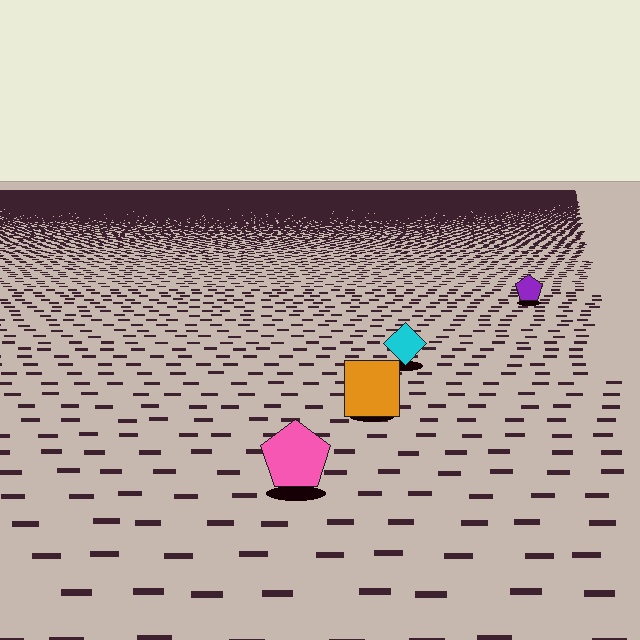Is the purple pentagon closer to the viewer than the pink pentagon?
No. The pink pentagon is closer — you can tell from the texture gradient: the ground texture is coarser near it.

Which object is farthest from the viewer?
The purple pentagon is farthest from the viewer. It appears smaller and the ground texture around it is denser.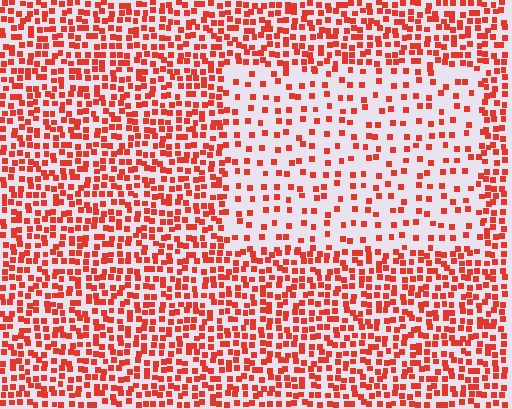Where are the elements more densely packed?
The elements are more densely packed outside the rectangle boundary.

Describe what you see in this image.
The image contains small red elements arranged at two different densities. A rectangle-shaped region is visible where the elements are less densely packed than the surrounding area.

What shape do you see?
I see a rectangle.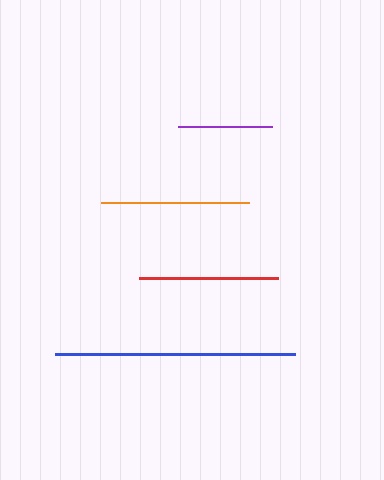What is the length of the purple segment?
The purple segment is approximately 93 pixels long.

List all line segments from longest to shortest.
From longest to shortest: blue, orange, red, purple.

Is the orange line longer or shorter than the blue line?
The blue line is longer than the orange line.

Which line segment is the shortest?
The purple line is the shortest at approximately 93 pixels.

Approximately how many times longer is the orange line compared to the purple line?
The orange line is approximately 1.6 times the length of the purple line.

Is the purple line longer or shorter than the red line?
The red line is longer than the purple line.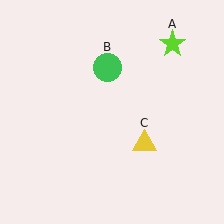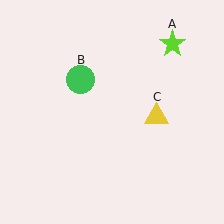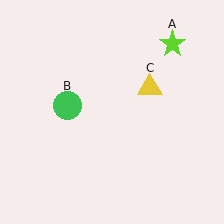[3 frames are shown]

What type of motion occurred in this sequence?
The green circle (object B), yellow triangle (object C) rotated counterclockwise around the center of the scene.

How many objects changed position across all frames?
2 objects changed position: green circle (object B), yellow triangle (object C).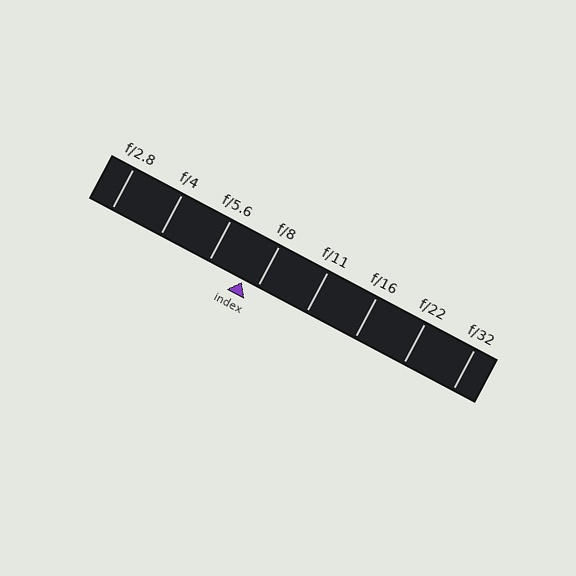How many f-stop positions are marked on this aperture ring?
There are 8 f-stop positions marked.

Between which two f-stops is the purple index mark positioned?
The index mark is between f/5.6 and f/8.